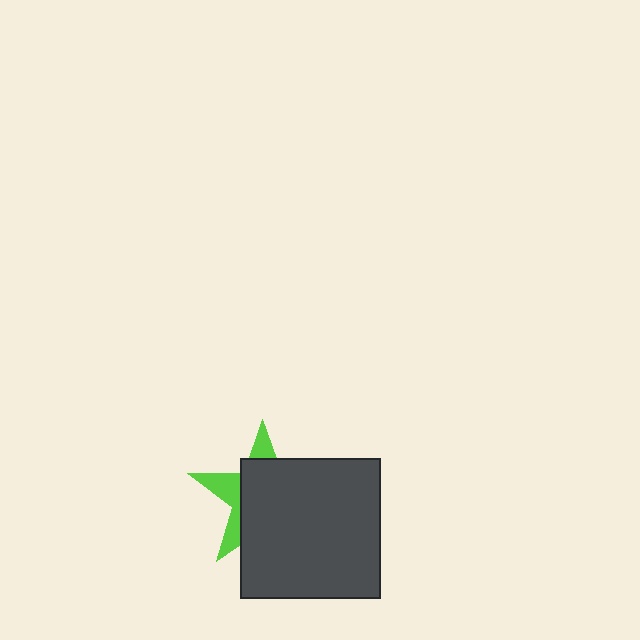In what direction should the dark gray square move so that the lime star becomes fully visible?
The dark gray square should move toward the lower-right. That is the shortest direction to clear the overlap and leave the lime star fully visible.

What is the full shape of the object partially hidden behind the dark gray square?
The partially hidden object is a lime star.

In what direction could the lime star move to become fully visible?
The lime star could move toward the upper-left. That would shift it out from behind the dark gray square entirely.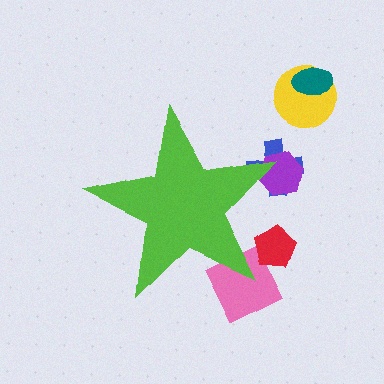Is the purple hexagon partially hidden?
Yes, the purple hexagon is partially hidden behind the lime star.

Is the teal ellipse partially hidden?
No, the teal ellipse is fully visible.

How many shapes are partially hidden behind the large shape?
4 shapes are partially hidden.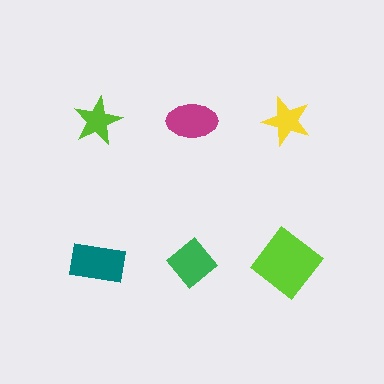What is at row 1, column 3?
A yellow star.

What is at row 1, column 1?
A lime star.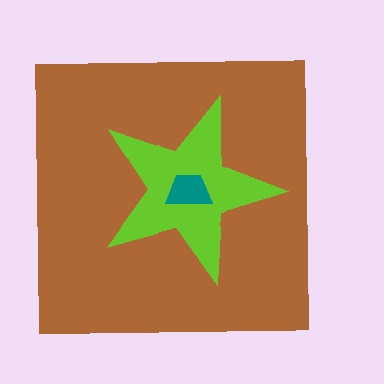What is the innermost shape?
The teal trapezoid.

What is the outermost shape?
The brown square.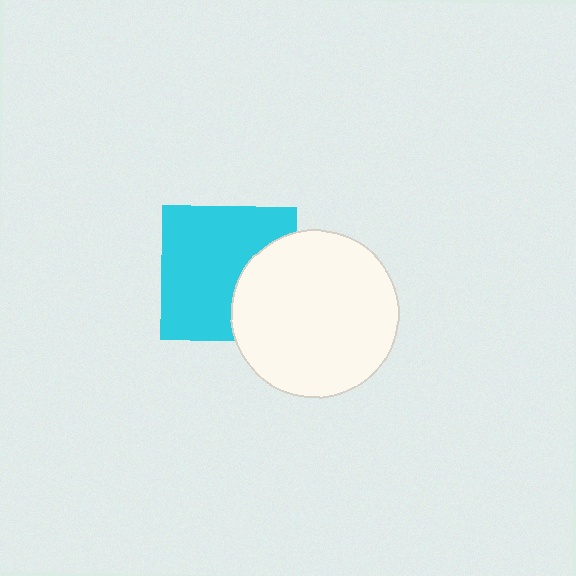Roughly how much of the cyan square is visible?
Most of it is visible (roughly 68%).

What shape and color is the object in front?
The object in front is a white circle.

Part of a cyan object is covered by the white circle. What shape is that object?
It is a square.